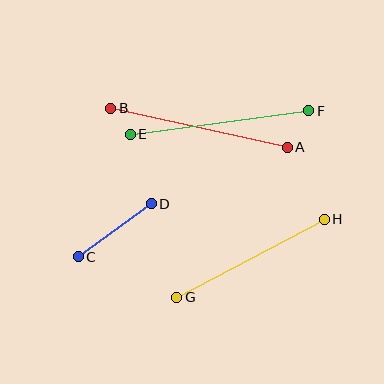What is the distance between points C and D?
The distance is approximately 91 pixels.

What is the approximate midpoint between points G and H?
The midpoint is at approximately (251, 258) pixels.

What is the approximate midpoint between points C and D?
The midpoint is at approximately (115, 230) pixels.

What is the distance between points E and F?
The distance is approximately 180 pixels.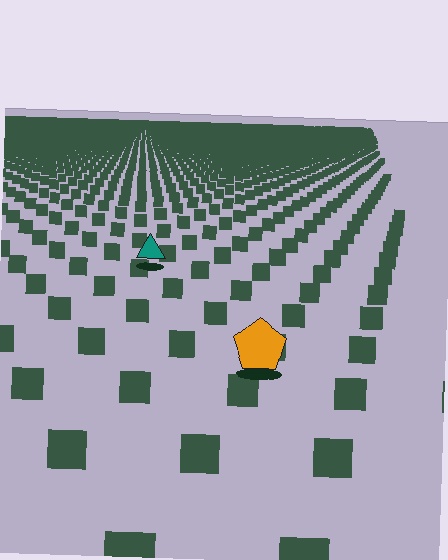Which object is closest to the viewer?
The orange pentagon is closest. The texture marks near it are larger and more spread out.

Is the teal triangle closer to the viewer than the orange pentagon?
No. The orange pentagon is closer — you can tell from the texture gradient: the ground texture is coarser near it.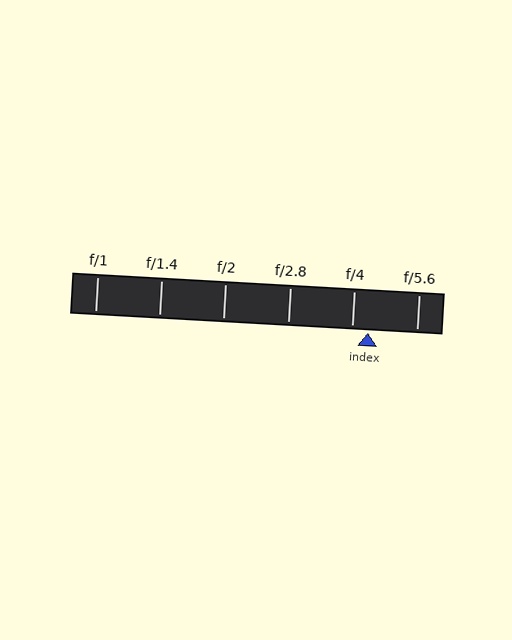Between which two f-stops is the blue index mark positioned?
The index mark is between f/4 and f/5.6.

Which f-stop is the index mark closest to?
The index mark is closest to f/4.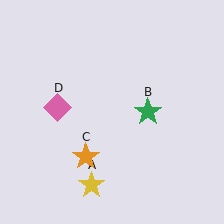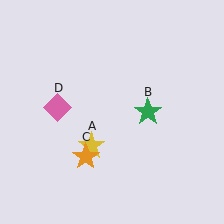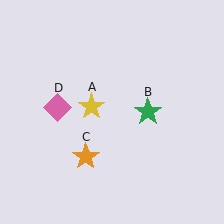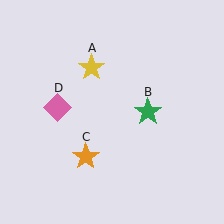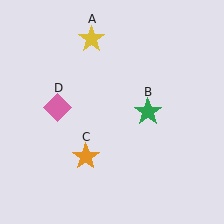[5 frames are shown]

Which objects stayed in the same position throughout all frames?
Green star (object B) and orange star (object C) and pink diamond (object D) remained stationary.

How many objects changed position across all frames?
1 object changed position: yellow star (object A).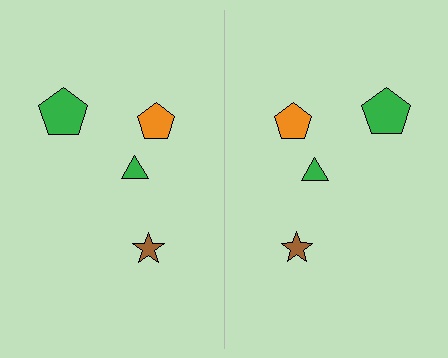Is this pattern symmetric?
Yes, this pattern has bilateral (reflection) symmetry.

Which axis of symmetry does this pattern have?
The pattern has a vertical axis of symmetry running through the center of the image.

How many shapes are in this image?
There are 8 shapes in this image.